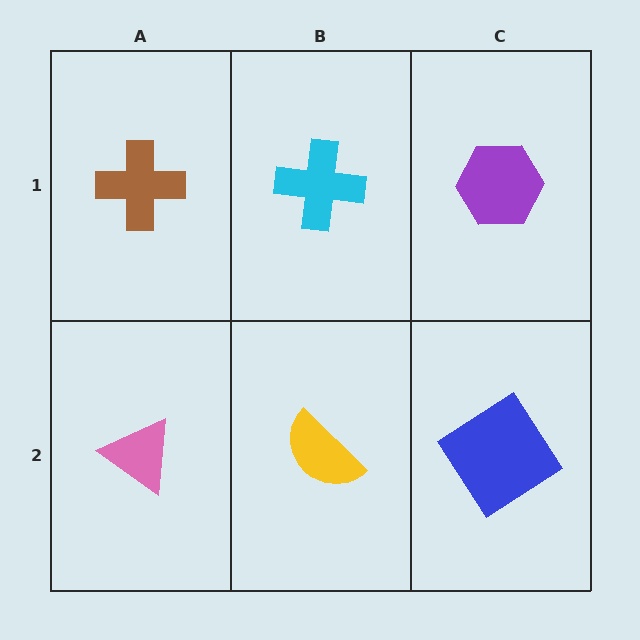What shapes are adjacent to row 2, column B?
A cyan cross (row 1, column B), a pink triangle (row 2, column A), a blue diamond (row 2, column C).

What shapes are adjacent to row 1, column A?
A pink triangle (row 2, column A), a cyan cross (row 1, column B).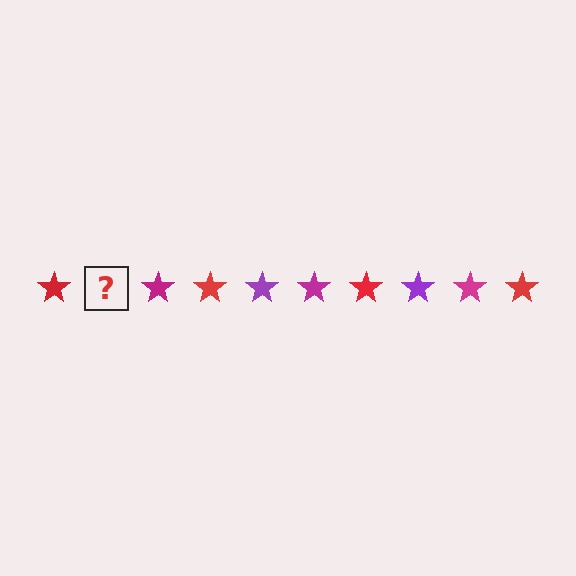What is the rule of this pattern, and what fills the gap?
The rule is that the pattern cycles through red, purple, magenta stars. The gap should be filled with a purple star.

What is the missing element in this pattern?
The missing element is a purple star.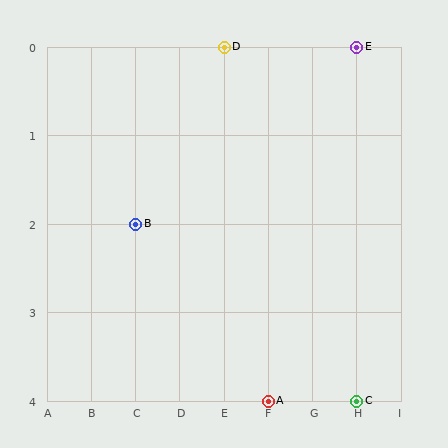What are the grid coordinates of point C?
Point C is at grid coordinates (H, 4).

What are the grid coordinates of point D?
Point D is at grid coordinates (E, 0).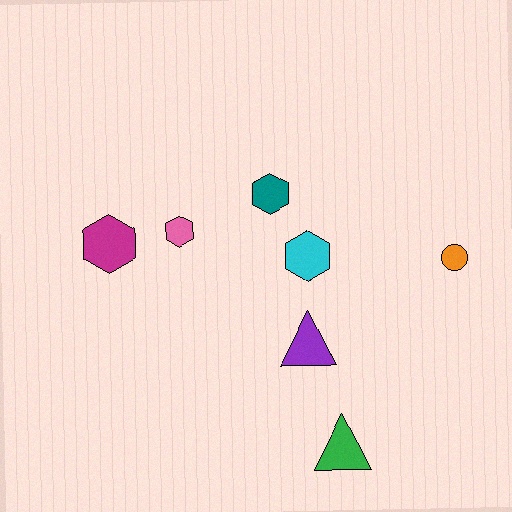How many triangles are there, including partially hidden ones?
There are 2 triangles.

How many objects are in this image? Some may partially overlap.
There are 7 objects.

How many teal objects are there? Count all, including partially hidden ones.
There is 1 teal object.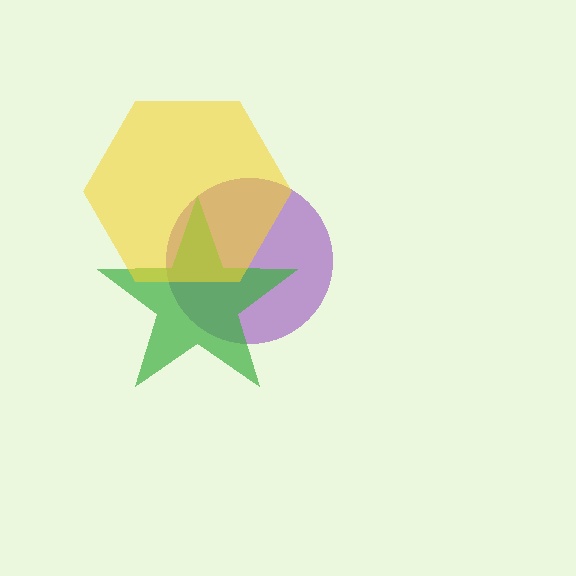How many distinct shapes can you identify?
There are 3 distinct shapes: a purple circle, a green star, a yellow hexagon.